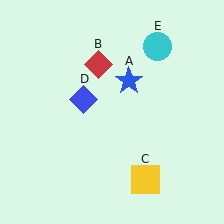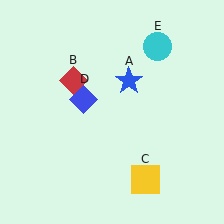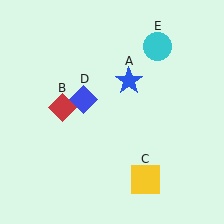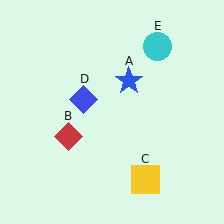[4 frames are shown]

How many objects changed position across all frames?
1 object changed position: red diamond (object B).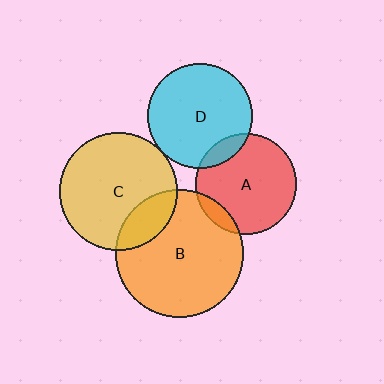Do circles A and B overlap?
Yes.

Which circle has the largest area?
Circle B (orange).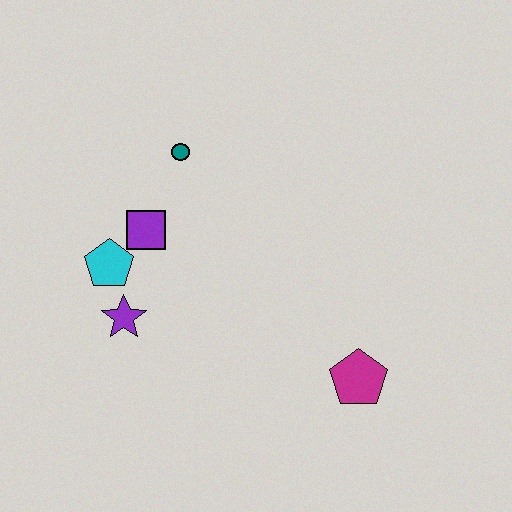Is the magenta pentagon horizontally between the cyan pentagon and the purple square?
No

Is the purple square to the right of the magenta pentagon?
No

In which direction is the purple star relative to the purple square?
The purple star is below the purple square.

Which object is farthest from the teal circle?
The magenta pentagon is farthest from the teal circle.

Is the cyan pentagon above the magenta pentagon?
Yes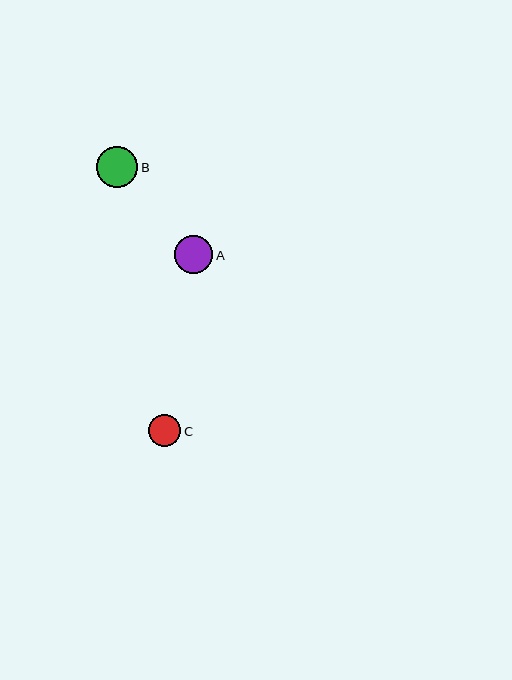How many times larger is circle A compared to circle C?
Circle A is approximately 1.2 times the size of circle C.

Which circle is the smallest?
Circle C is the smallest with a size of approximately 32 pixels.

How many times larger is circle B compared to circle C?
Circle B is approximately 1.3 times the size of circle C.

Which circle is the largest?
Circle B is the largest with a size of approximately 41 pixels.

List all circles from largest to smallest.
From largest to smallest: B, A, C.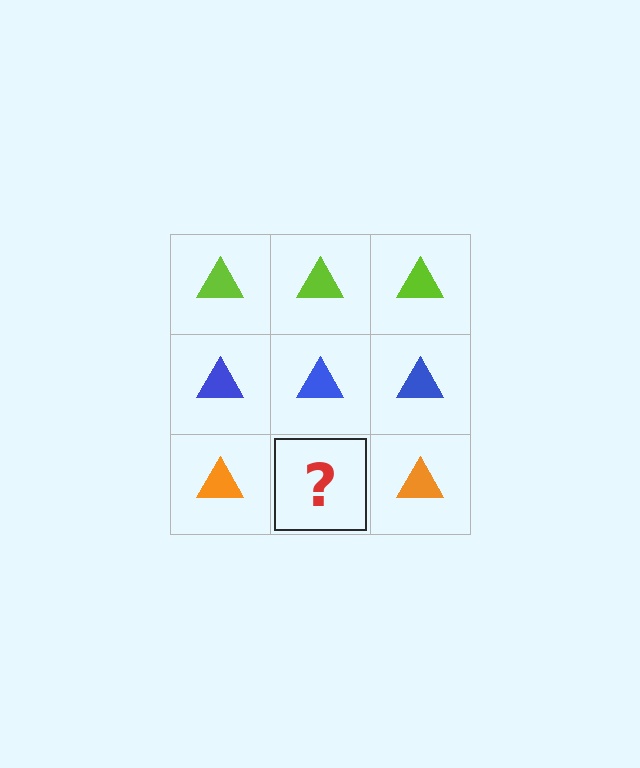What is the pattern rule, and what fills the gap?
The rule is that each row has a consistent color. The gap should be filled with an orange triangle.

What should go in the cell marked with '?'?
The missing cell should contain an orange triangle.